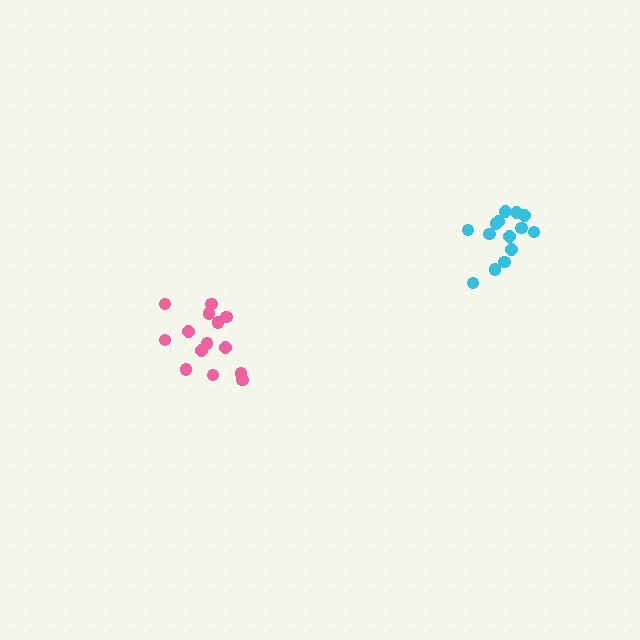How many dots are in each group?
Group 1: 14 dots, Group 2: 14 dots (28 total).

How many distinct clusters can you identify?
There are 2 distinct clusters.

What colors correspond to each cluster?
The clusters are colored: pink, cyan.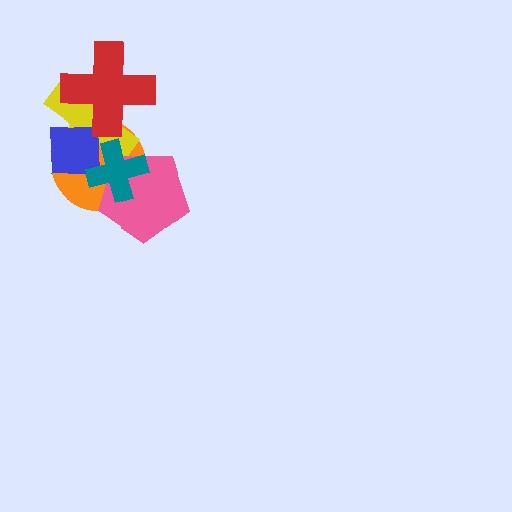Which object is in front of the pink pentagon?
The teal cross is in front of the pink pentagon.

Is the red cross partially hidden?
No, no other shape covers it.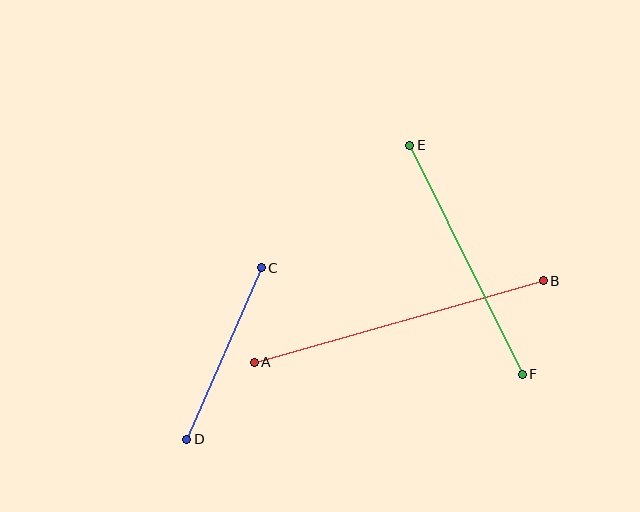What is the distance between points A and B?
The distance is approximately 301 pixels.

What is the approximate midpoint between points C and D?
The midpoint is at approximately (224, 354) pixels.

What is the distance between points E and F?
The distance is approximately 255 pixels.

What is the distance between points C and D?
The distance is approximately 187 pixels.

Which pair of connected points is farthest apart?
Points A and B are farthest apart.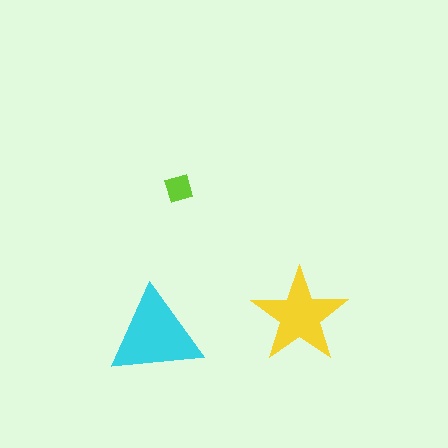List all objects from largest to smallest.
The cyan triangle, the yellow star, the lime diamond.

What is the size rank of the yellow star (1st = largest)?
2nd.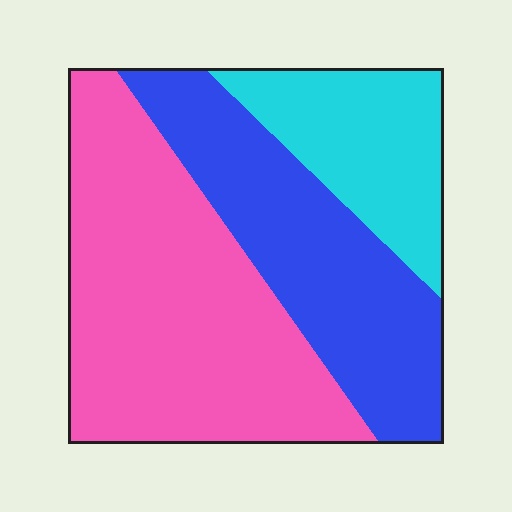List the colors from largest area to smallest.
From largest to smallest: pink, blue, cyan.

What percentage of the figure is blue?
Blue covers about 30% of the figure.